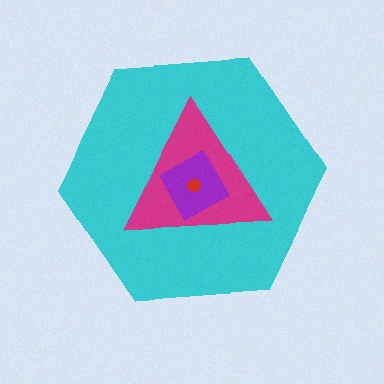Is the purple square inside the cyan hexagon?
Yes.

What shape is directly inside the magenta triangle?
The purple square.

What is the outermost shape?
The cyan hexagon.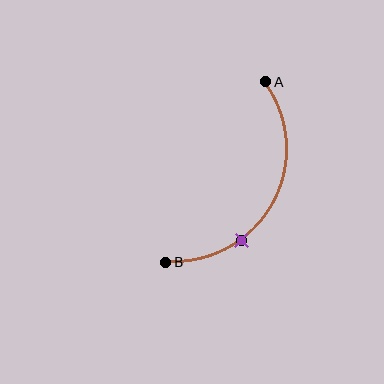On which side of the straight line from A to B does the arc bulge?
The arc bulges to the right of the straight line connecting A and B.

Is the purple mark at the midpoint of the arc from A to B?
No. The purple mark lies on the arc but is closer to endpoint B. The arc midpoint would be at the point on the curve equidistant along the arc from both A and B.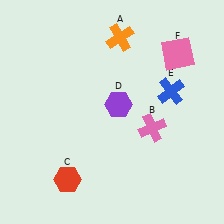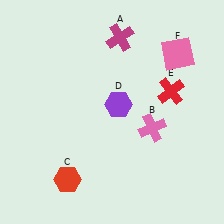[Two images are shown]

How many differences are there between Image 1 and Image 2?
There are 2 differences between the two images.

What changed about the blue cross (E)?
In Image 1, E is blue. In Image 2, it changed to red.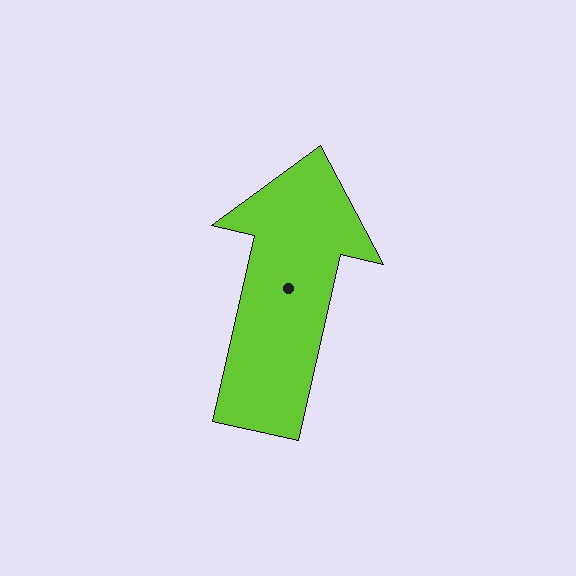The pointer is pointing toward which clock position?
Roughly 12 o'clock.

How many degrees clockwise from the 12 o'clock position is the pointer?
Approximately 13 degrees.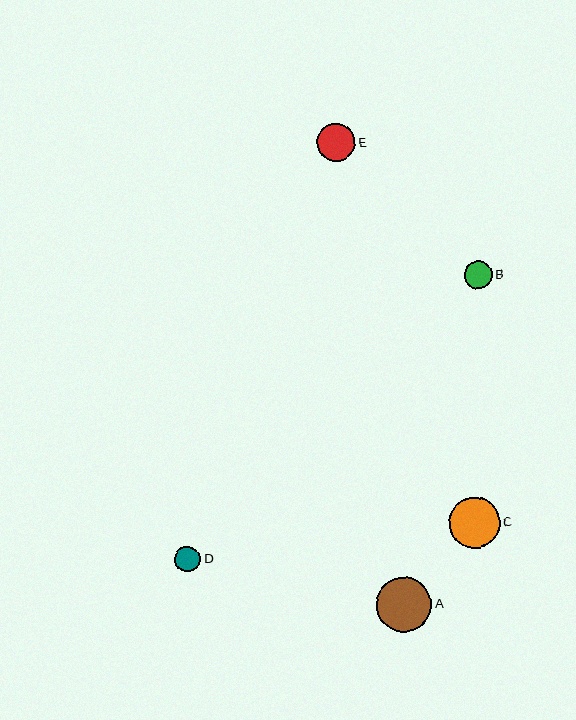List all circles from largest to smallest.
From largest to smallest: A, C, E, B, D.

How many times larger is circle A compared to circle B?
Circle A is approximately 2.0 times the size of circle B.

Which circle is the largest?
Circle A is the largest with a size of approximately 55 pixels.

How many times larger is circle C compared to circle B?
Circle C is approximately 1.8 times the size of circle B.